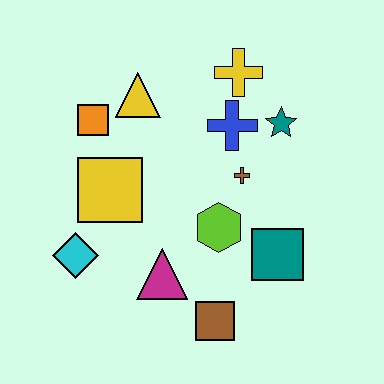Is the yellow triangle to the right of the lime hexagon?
No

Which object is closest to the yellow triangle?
The orange square is closest to the yellow triangle.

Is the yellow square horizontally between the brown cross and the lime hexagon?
No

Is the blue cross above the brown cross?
Yes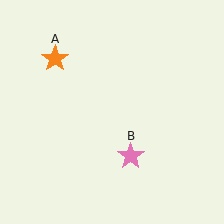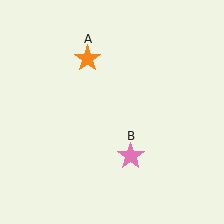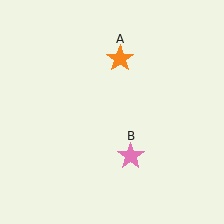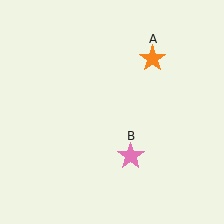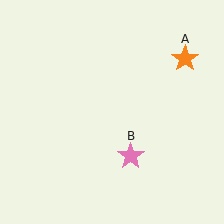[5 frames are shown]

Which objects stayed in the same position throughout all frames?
Pink star (object B) remained stationary.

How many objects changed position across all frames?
1 object changed position: orange star (object A).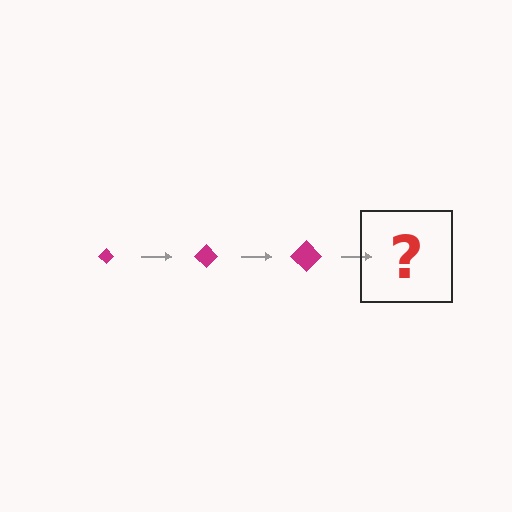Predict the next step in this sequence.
The next step is a magenta diamond, larger than the previous one.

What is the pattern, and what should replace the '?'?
The pattern is that the diamond gets progressively larger each step. The '?' should be a magenta diamond, larger than the previous one.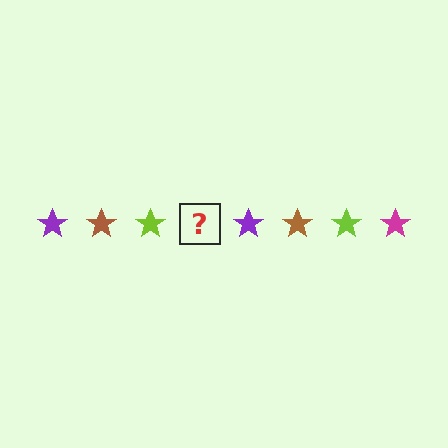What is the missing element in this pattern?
The missing element is a magenta star.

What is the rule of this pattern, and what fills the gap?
The rule is that the pattern cycles through purple, brown, lime, magenta stars. The gap should be filled with a magenta star.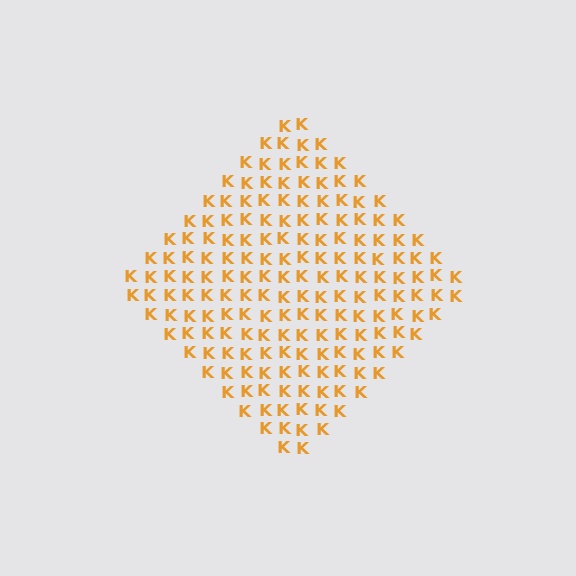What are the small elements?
The small elements are letter K's.